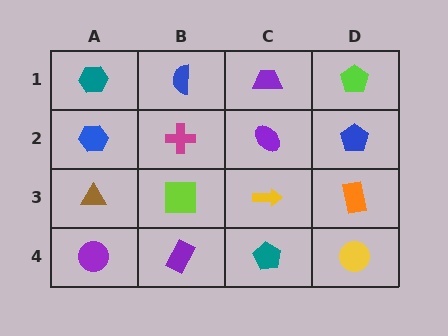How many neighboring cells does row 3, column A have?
3.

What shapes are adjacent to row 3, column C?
A purple ellipse (row 2, column C), a teal pentagon (row 4, column C), a lime square (row 3, column B), an orange rectangle (row 3, column D).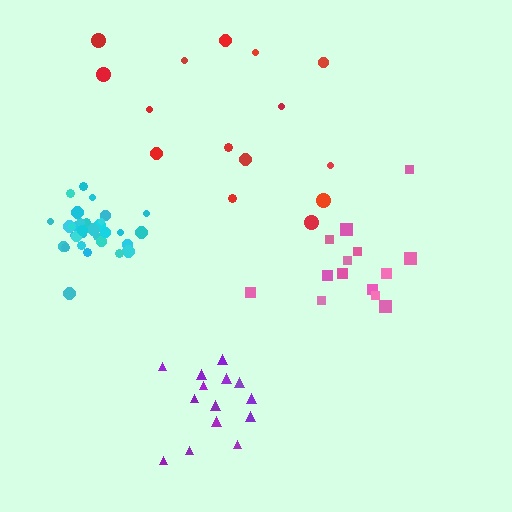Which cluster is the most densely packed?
Cyan.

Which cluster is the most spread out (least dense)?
Red.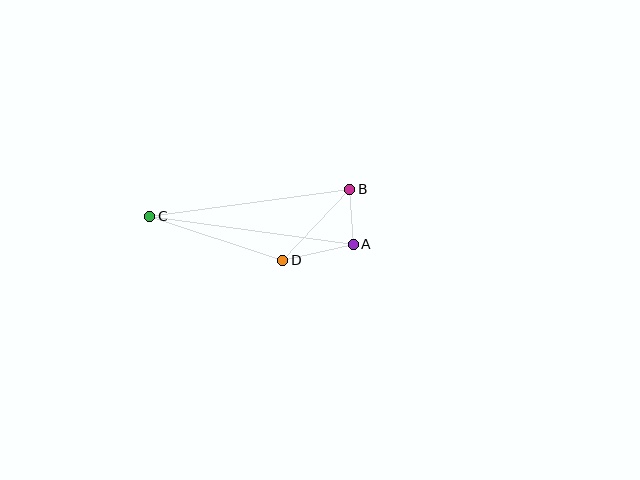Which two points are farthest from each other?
Points A and C are farthest from each other.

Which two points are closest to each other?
Points A and B are closest to each other.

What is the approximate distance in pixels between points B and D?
The distance between B and D is approximately 98 pixels.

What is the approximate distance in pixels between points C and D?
The distance between C and D is approximately 140 pixels.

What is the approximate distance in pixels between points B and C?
The distance between B and C is approximately 202 pixels.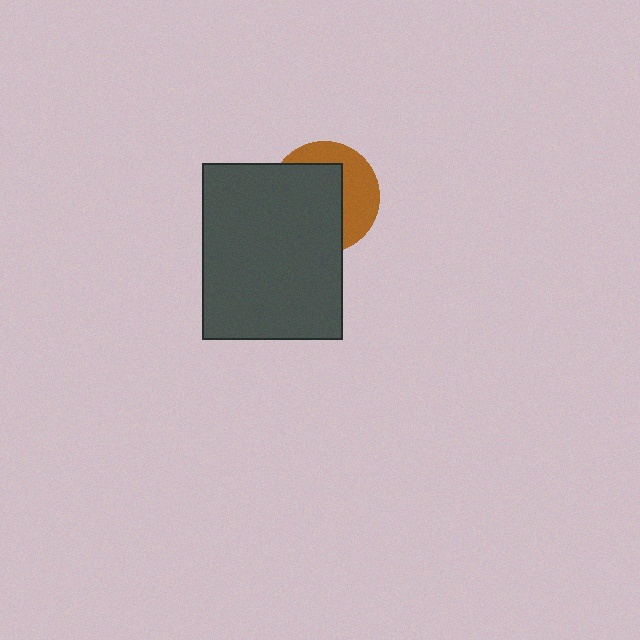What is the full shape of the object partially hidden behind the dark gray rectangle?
The partially hidden object is a brown circle.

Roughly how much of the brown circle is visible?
A small part of it is visible (roughly 40%).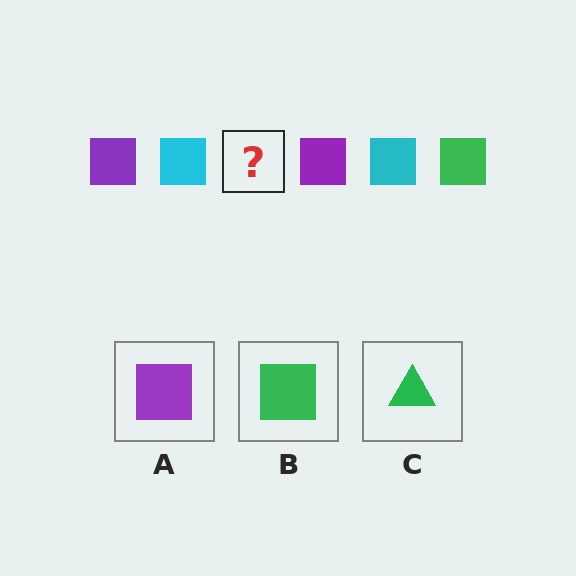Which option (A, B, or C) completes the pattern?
B.